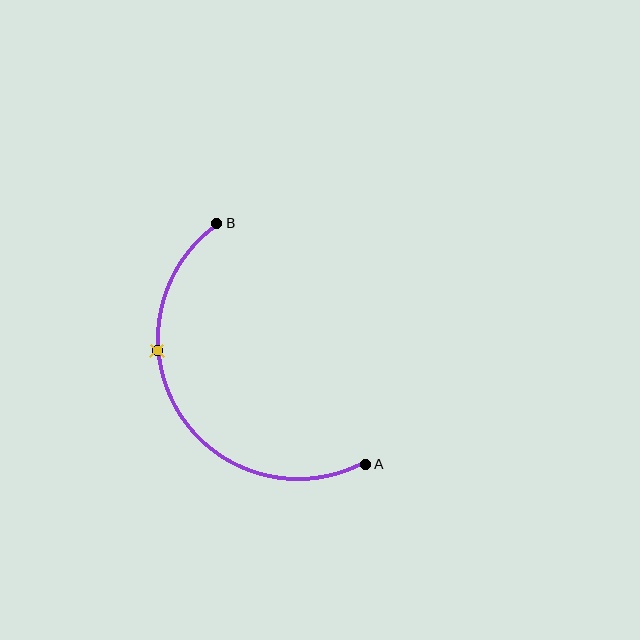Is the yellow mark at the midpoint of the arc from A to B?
No. The yellow mark lies on the arc but is closer to endpoint B. The arc midpoint would be at the point on the curve equidistant along the arc from both A and B.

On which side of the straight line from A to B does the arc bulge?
The arc bulges to the left of the straight line connecting A and B.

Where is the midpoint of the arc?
The arc midpoint is the point on the curve farthest from the straight line joining A and B. It sits to the left of that line.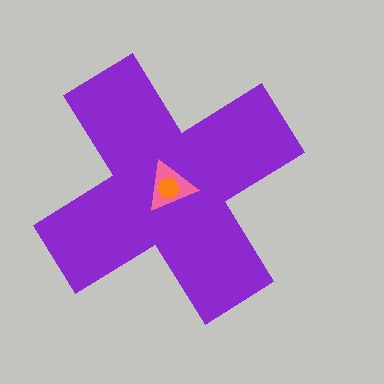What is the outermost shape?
The purple cross.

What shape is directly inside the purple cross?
The pink triangle.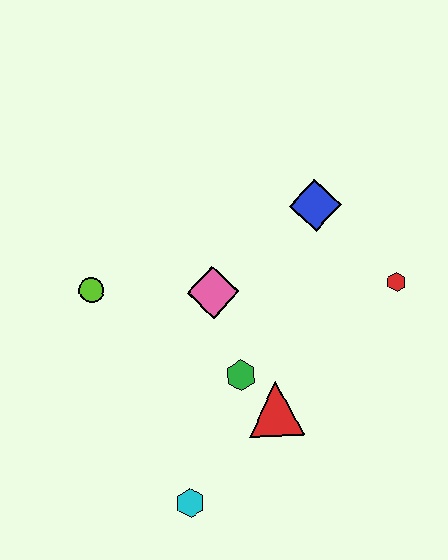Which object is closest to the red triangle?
The green hexagon is closest to the red triangle.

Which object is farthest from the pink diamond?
The cyan hexagon is farthest from the pink diamond.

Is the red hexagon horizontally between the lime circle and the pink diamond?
No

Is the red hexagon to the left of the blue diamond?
No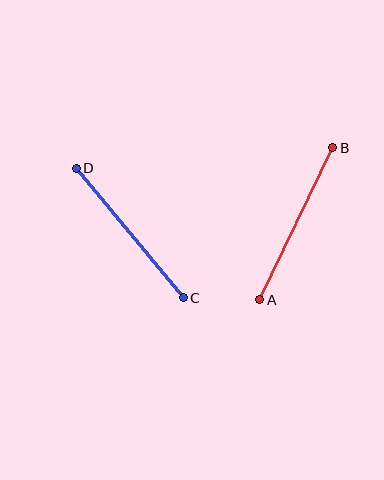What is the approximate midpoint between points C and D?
The midpoint is at approximately (130, 233) pixels.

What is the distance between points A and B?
The distance is approximately 169 pixels.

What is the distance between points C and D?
The distance is approximately 168 pixels.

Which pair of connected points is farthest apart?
Points A and B are farthest apart.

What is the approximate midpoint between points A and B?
The midpoint is at approximately (296, 224) pixels.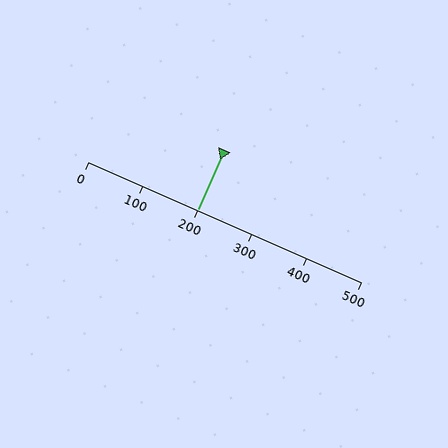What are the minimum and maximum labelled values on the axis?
The axis runs from 0 to 500.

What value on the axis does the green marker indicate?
The marker indicates approximately 200.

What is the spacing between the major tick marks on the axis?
The major ticks are spaced 100 apart.